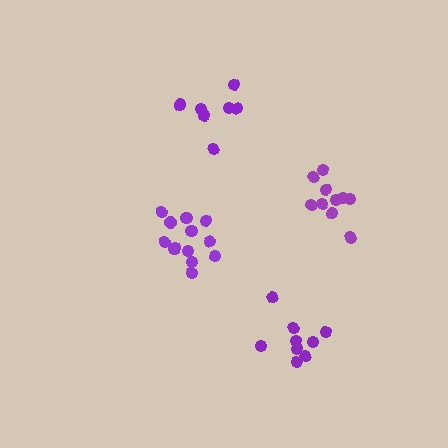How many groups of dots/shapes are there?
There are 4 groups.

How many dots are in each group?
Group 1: 9 dots, Group 2: 13 dots, Group 3: 10 dots, Group 4: 7 dots (39 total).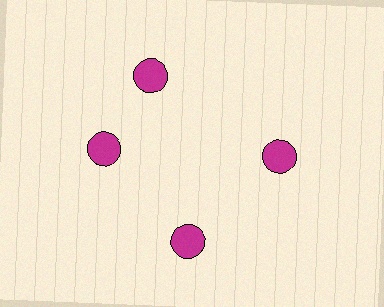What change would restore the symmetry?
The symmetry would be restored by rotating it back into even spacing with its neighbors so that all 4 circles sit at equal angles and equal distance from the center.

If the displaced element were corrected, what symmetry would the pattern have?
It would have 4-fold rotational symmetry — the pattern would map onto itself every 90 degrees.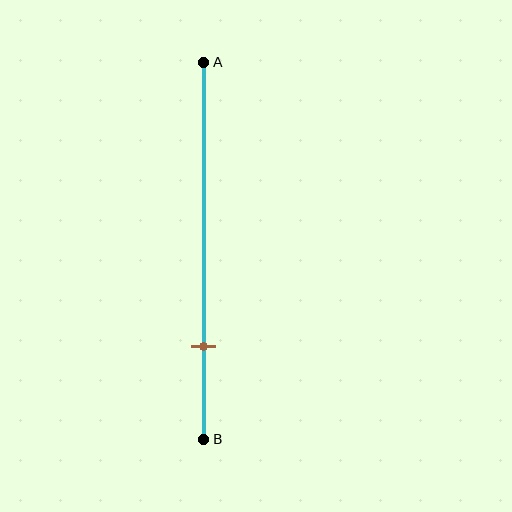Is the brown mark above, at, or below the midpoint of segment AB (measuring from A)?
The brown mark is below the midpoint of segment AB.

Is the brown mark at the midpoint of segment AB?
No, the mark is at about 75% from A, not at the 50% midpoint.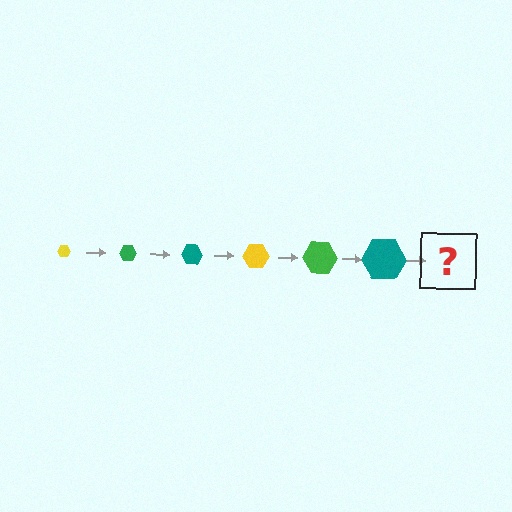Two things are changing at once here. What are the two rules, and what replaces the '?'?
The two rules are that the hexagon grows larger each step and the color cycles through yellow, green, and teal. The '?' should be a yellow hexagon, larger than the previous one.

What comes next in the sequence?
The next element should be a yellow hexagon, larger than the previous one.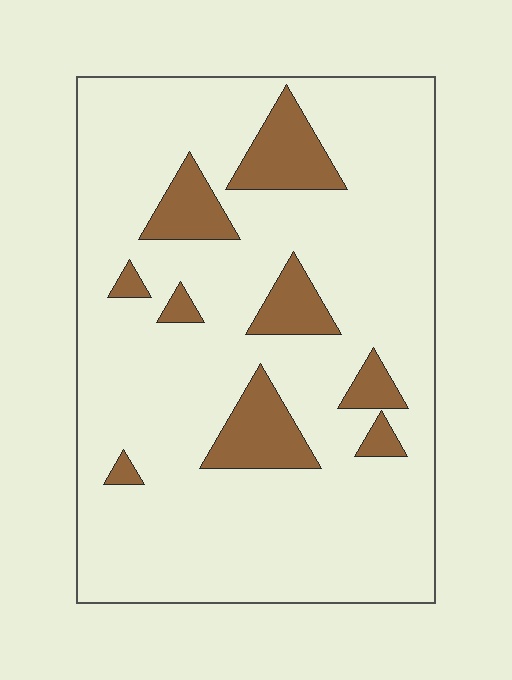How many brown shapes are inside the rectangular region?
9.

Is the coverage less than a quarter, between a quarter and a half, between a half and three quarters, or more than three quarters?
Less than a quarter.